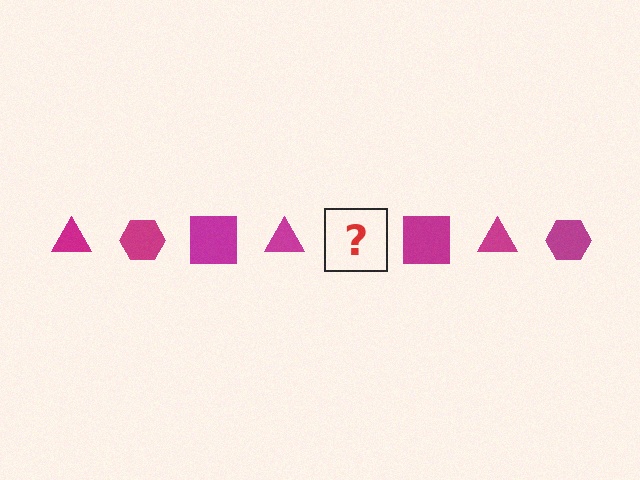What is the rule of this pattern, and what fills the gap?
The rule is that the pattern cycles through triangle, hexagon, square shapes in magenta. The gap should be filled with a magenta hexagon.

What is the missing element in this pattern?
The missing element is a magenta hexagon.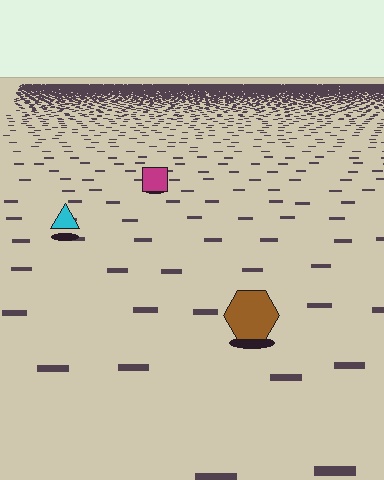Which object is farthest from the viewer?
The magenta square is farthest from the viewer. It appears smaller and the ground texture around it is denser.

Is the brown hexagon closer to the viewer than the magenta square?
Yes. The brown hexagon is closer — you can tell from the texture gradient: the ground texture is coarser near it.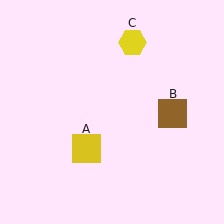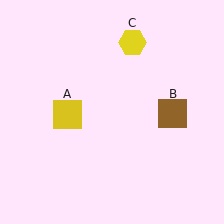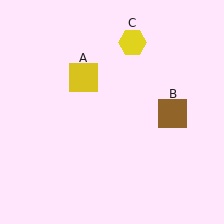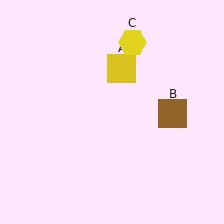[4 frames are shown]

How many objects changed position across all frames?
1 object changed position: yellow square (object A).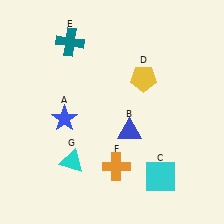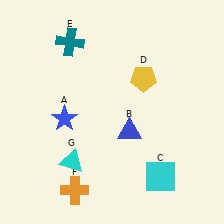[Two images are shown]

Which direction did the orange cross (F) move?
The orange cross (F) moved left.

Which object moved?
The orange cross (F) moved left.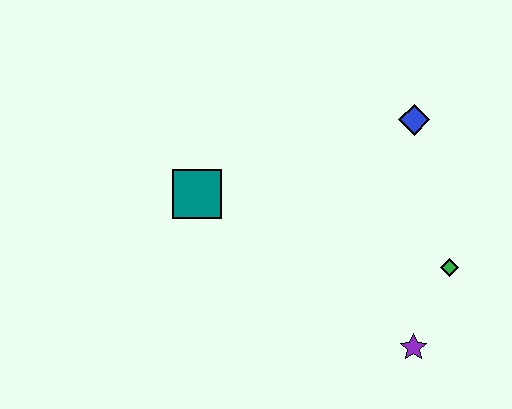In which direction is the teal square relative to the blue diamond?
The teal square is to the left of the blue diamond.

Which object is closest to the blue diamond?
The green diamond is closest to the blue diamond.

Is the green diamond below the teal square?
Yes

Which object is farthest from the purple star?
The teal square is farthest from the purple star.